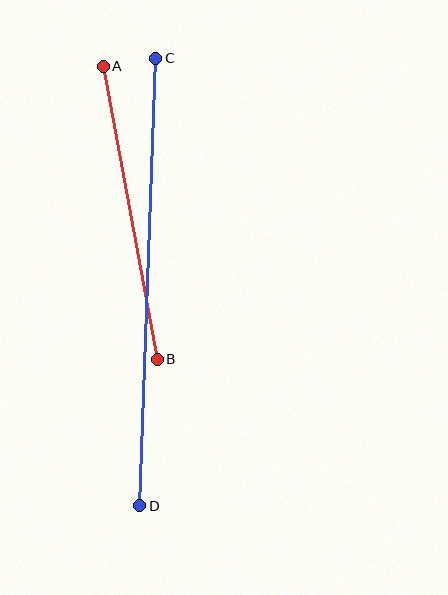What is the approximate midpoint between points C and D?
The midpoint is at approximately (148, 282) pixels.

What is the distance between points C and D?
The distance is approximately 448 pixels.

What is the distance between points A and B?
The distance is approximately 298 pixels.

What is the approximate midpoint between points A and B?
The midpoint is at approximately (130, 213) pixels.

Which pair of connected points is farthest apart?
Points C and D are farthest apart.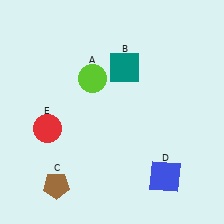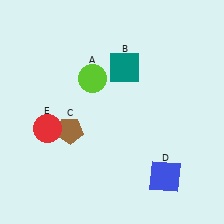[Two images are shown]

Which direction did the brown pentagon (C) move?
The brown pentagon (C) moved up.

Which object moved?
The brown pentagon (C) moved up.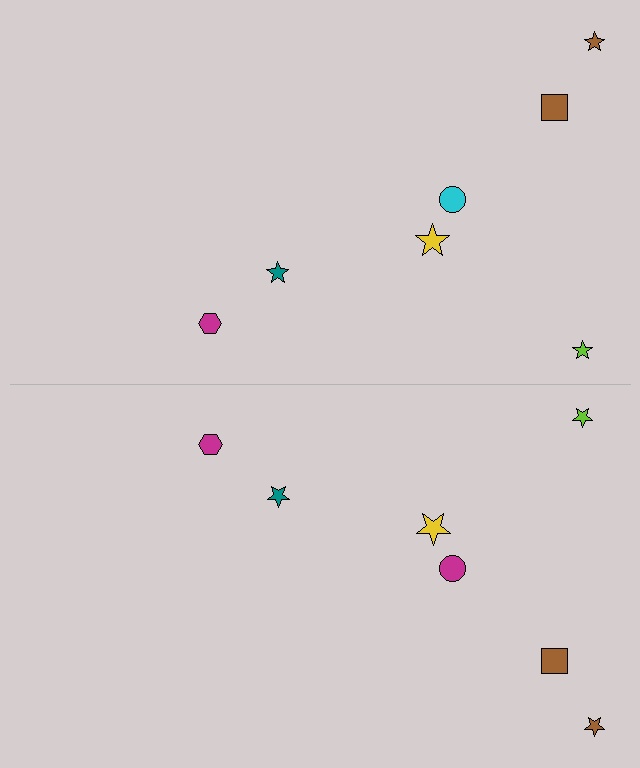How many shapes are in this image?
There are 14 shapes in this image.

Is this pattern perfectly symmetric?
No, the pattern is not perfectly symmetric. The magenta circle on the bottom side breaks the symmetry — its mirror counterpart is cyan.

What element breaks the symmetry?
The magenta circle on the bottom side breaks the symmetry — its mirror counterpart is cyan.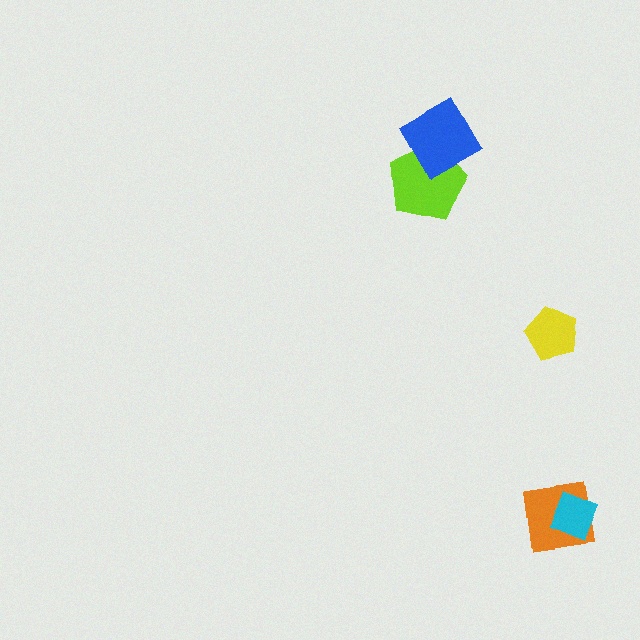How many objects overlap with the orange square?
1 object overlaps with the orange square.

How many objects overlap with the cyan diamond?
1 object overlaps with the cyan diamond.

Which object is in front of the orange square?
The cyan diamond is in front of the orange square.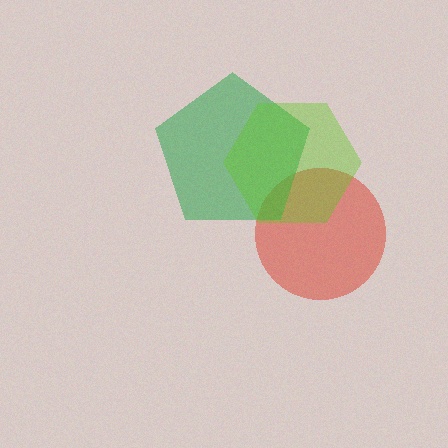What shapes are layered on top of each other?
The layered shapes are: a red circle, a green pentagon, a lime hexagon.